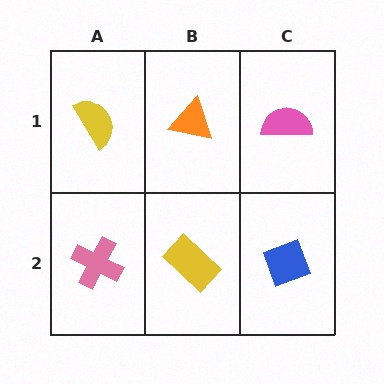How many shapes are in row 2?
3 shapes.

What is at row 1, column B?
An orange triangle.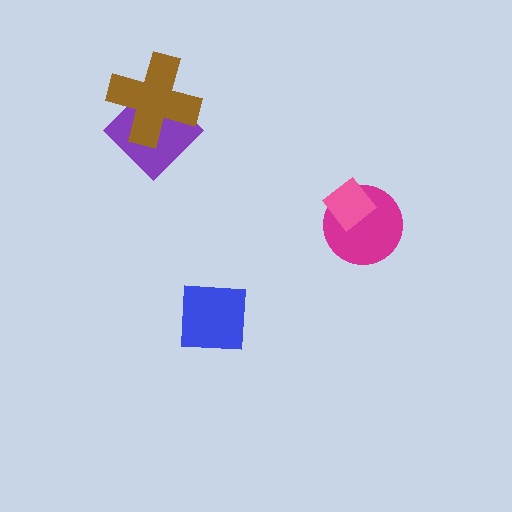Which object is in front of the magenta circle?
The pink diamond is in front of the magenta circle.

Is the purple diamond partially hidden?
Yes, it is partially covered by another shape.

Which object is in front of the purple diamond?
The brown cross is in front of the purple diamond.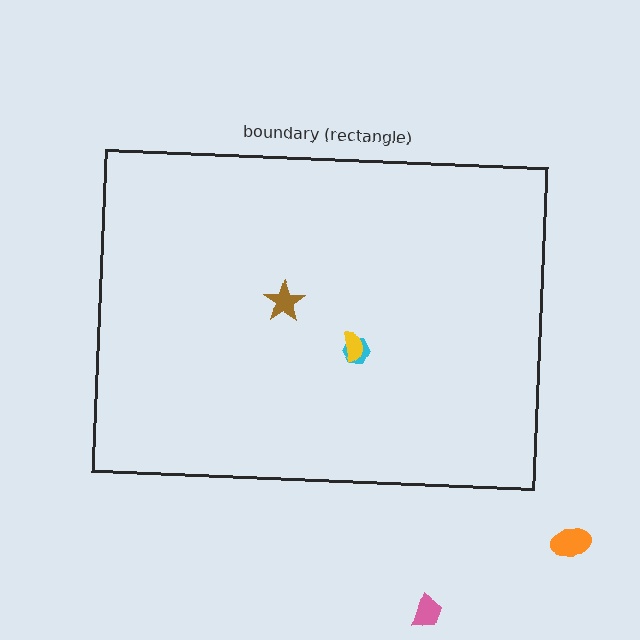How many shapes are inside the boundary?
3 inside, 2 outside.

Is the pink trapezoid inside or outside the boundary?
Outside.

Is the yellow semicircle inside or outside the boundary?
Inside.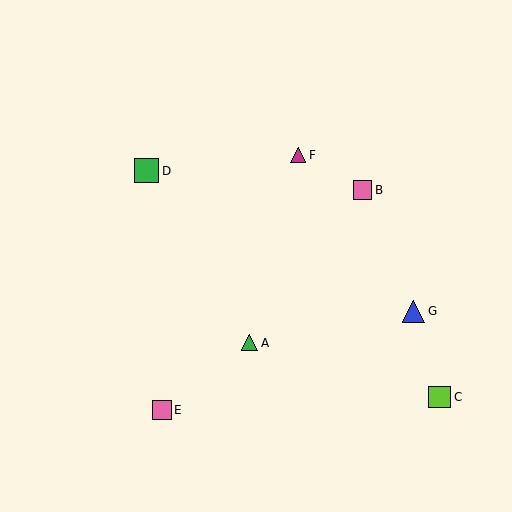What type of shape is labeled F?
Shape F is a magenta triangle.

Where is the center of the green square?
The center of the green square is at (147, 171).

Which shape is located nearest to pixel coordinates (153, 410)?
The pink square (labeled E) at (162, 410) is nearest to that location.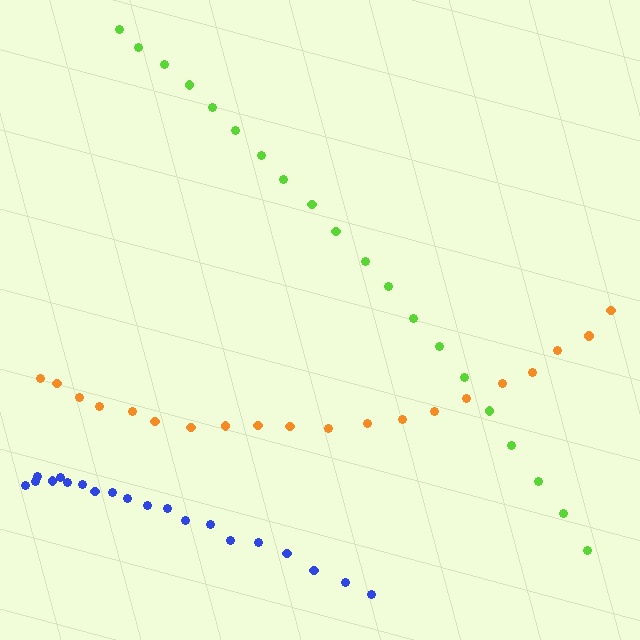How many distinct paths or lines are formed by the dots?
There are 3 distinct paths.